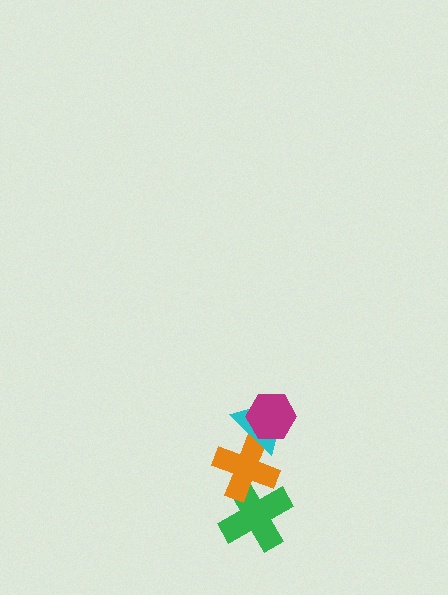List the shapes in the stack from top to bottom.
From top to bottom: the magenta hexagon, the cyan triangle, the orange cross, the green cross.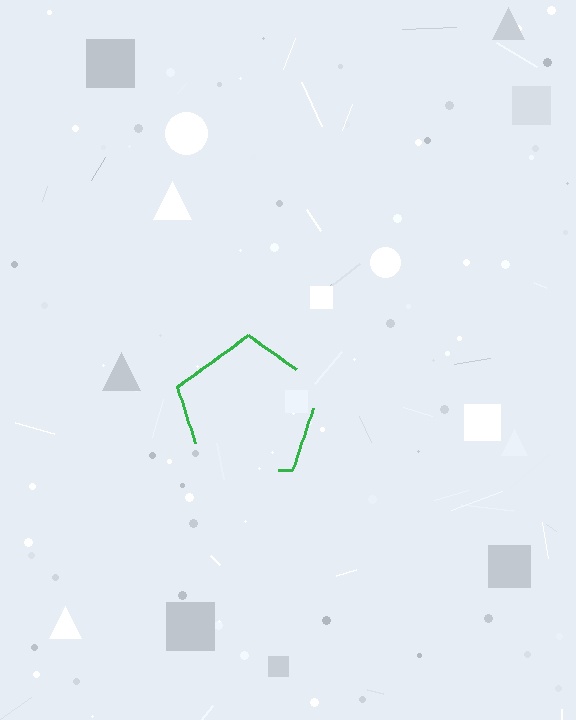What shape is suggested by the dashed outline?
The dashed outline suggests a pentagon.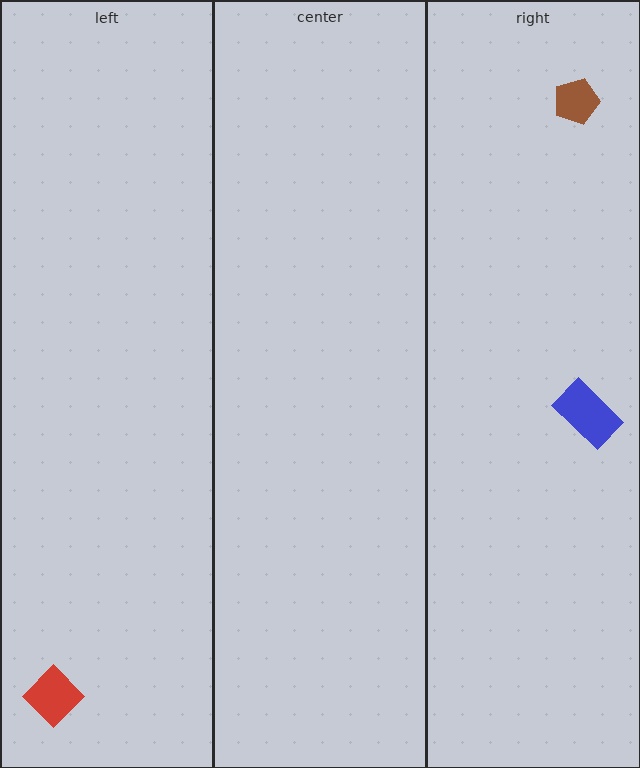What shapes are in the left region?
The red diamond.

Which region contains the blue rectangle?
The right region.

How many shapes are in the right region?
2.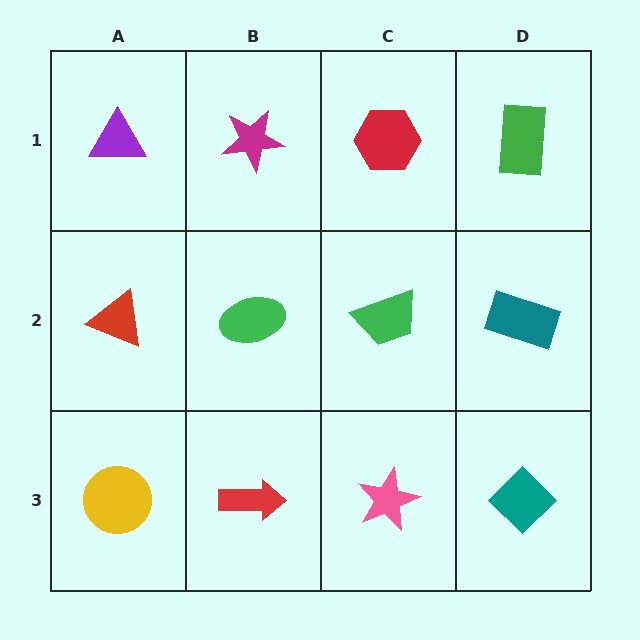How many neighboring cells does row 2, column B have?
4.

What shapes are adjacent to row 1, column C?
A green trapezoid (row 2, column C), a magenta star (row 1, column B), a green rectangle (row 1, column D).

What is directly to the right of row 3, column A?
A red arrow.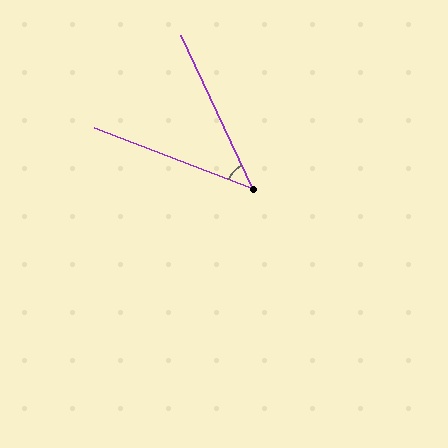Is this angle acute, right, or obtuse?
It is acute.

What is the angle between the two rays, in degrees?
Approximately 44 degrees.